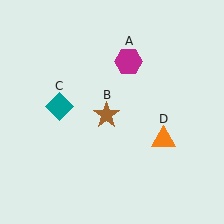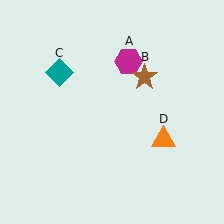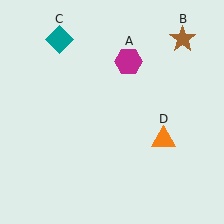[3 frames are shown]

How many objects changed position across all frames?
2 objects changed position: brown star (object B), teal diamond (object C).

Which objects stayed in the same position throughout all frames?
Magenta hexagon (object A) and orange triangle (object D) remained stationary.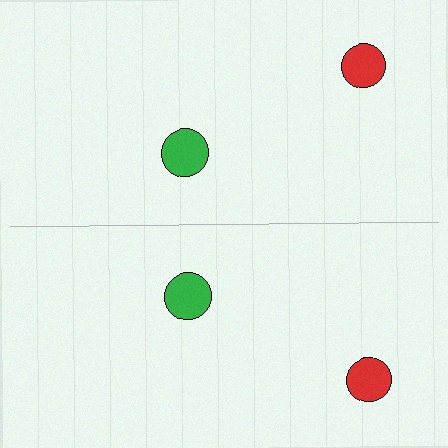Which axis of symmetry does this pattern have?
The pattern has a horizontal axis of symmetry running through the center of the image.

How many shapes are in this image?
There are 4 shapes in this image.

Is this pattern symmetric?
Yes, this pattern has bilateral (reflection) symmetry.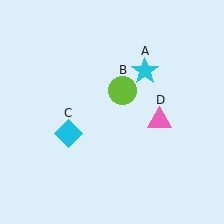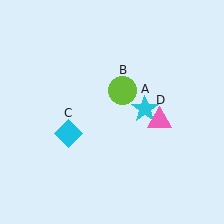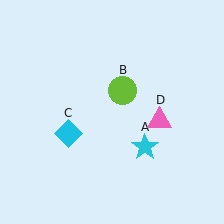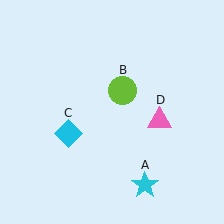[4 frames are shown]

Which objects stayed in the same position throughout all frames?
Lime circle (object B) and cyan diamond (object C) and pink triangle (object D) remained stationary.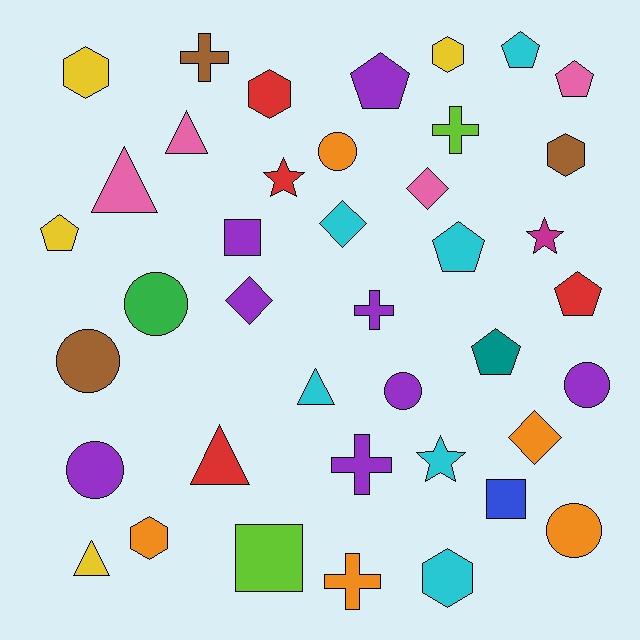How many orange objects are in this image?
There are 5 orange objects.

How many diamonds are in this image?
There are 4 diamonds.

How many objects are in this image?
There are 40 objects.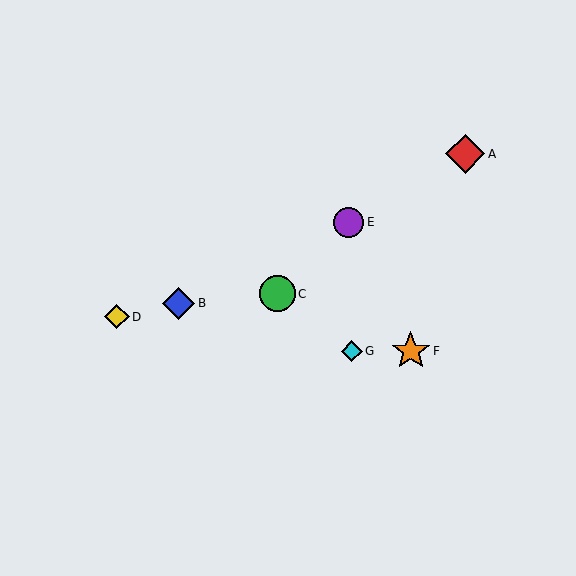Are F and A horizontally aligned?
No, F is at y≈351 and A is at y≈154.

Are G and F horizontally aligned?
Yes, both are at y≈351.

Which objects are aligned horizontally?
Objects F, G are aligned horizontally.